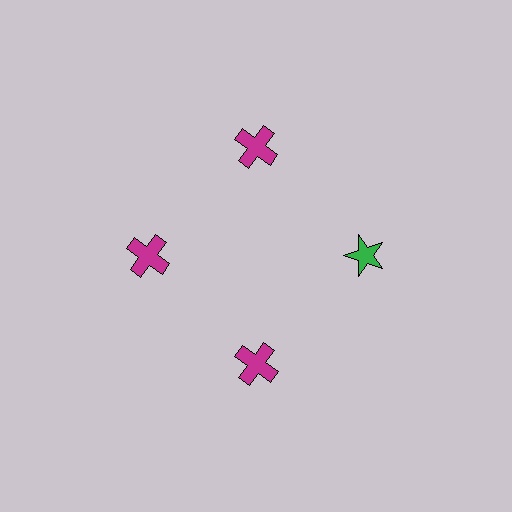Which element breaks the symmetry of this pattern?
The green star at roughly the 3 o'clock position breaks the symmetry. All other shapes are magenta crosses.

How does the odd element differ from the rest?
It differs in both color (green instead of magenta) and shape (star instead of cross).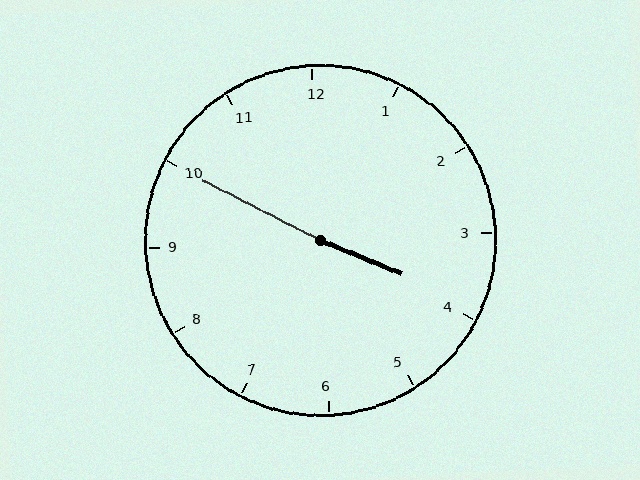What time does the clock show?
3:50.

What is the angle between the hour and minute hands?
Approximately 175 degrees.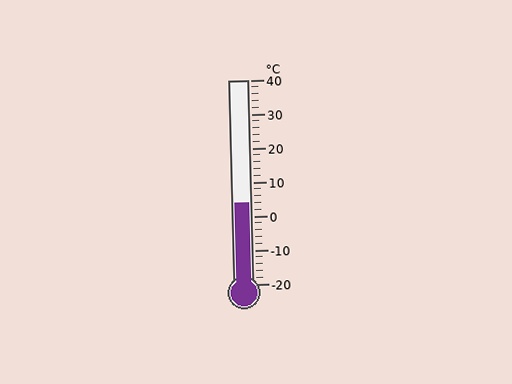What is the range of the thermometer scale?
The thermometer scale ranges from -20°C to 40°C.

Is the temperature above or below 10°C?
The temperature is below 10°C.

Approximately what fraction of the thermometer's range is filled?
The thermometer is filled to approximately 40% of its range.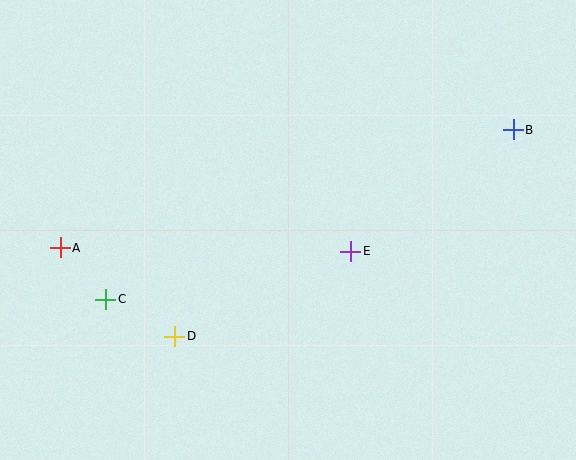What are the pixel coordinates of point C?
Point C is at (106, 299).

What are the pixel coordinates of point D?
Point D is at (175, 336).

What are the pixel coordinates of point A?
Point A is at (60, 248).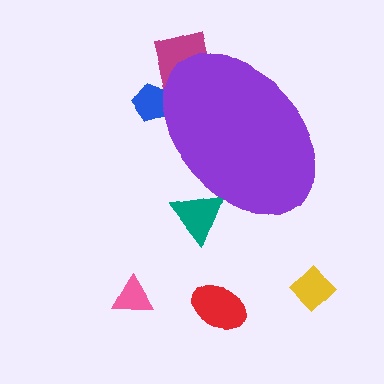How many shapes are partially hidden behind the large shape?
3 shapes are partially hidden.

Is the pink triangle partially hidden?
No, the pink triangle is fully visible.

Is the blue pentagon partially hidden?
Yes, the blue pentagon is partially hidden behind the purple ellipse.